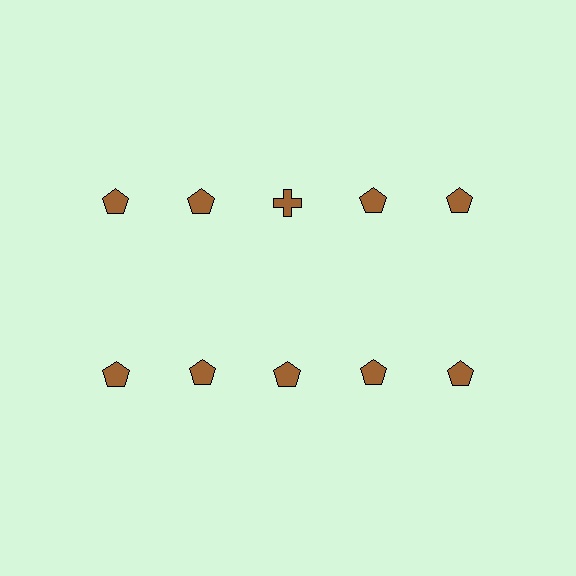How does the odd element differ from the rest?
It has a different shape: cross instead of pentagon.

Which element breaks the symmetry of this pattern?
The brown cross in the top row, center column breaks the symmetry. All other shapes are brown pentagons.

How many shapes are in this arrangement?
There are 10 shapes arranged in a grid pattern.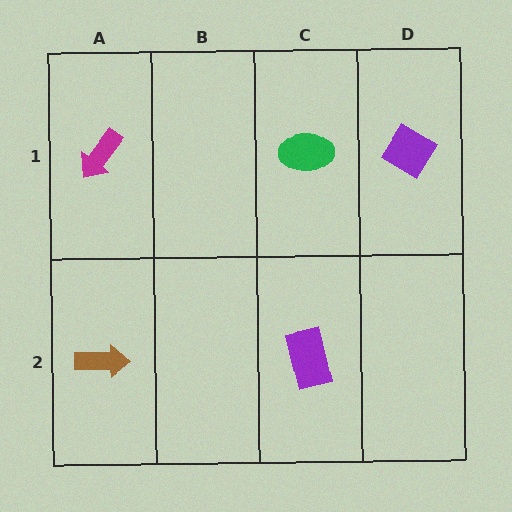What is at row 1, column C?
A green ellipse.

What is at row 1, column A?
A magenta arrow.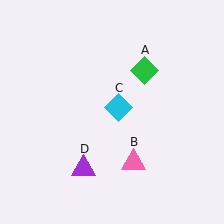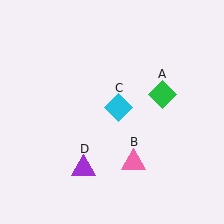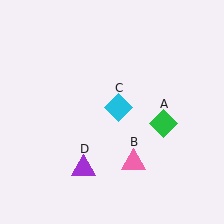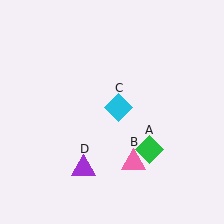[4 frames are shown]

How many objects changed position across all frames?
1 object changed position: green diamond (object A).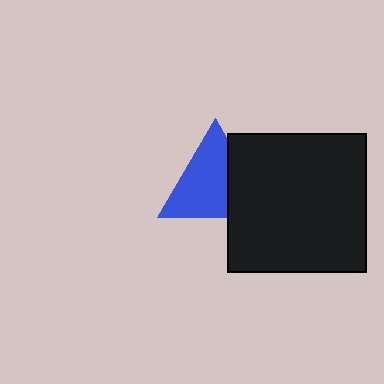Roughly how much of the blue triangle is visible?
Most of it is visible (roughly 69%).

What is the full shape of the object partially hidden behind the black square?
The partially hidden object is a blue triangle.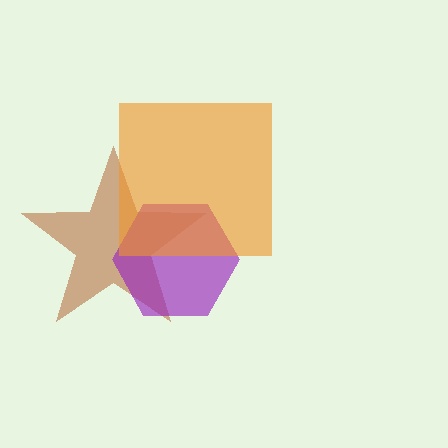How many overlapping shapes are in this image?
There are 3 overlapping shapes in the image.